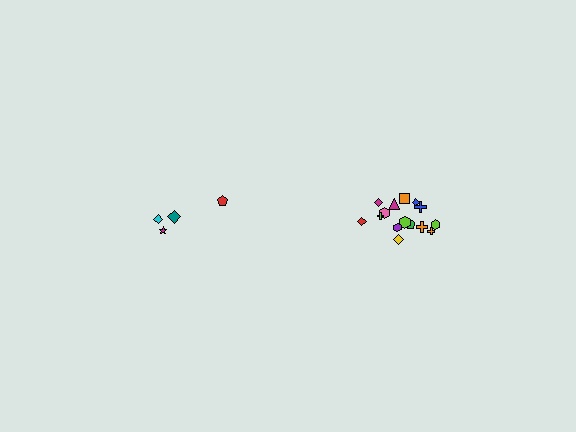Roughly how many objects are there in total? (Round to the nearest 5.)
Roughly 20 objects in total.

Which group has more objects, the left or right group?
The right group.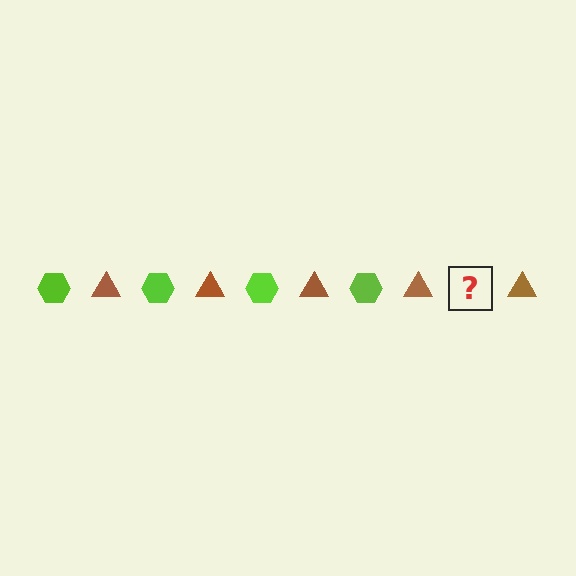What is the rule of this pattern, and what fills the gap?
The rule is that the pattern alternates between lime hexagon and brown triangle. The gap should be filled with a lime hexagon.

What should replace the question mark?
The question mark should be replaced with a lime hexagon.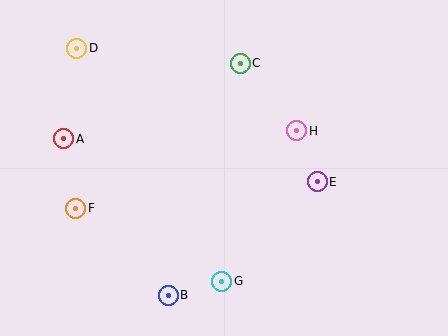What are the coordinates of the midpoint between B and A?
The midpoint between B and A is at (116, 217).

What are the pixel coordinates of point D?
Point D is at (77, 48).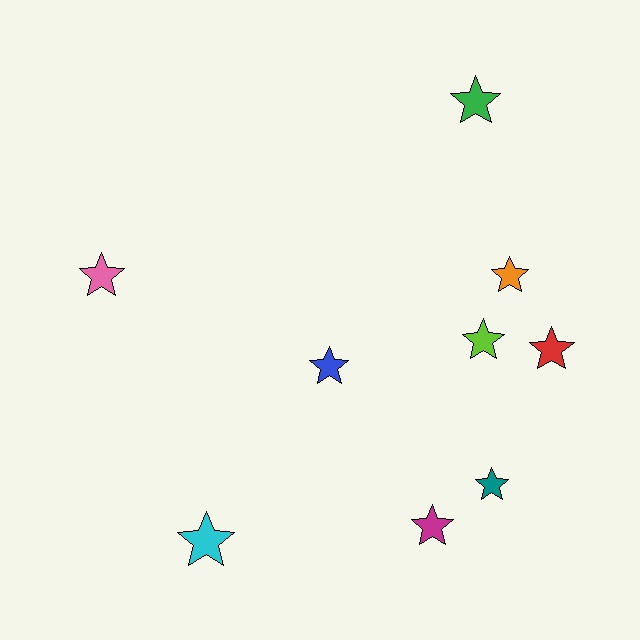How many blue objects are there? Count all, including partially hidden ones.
There is 1 blue object.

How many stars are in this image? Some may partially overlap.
There are 9 stars.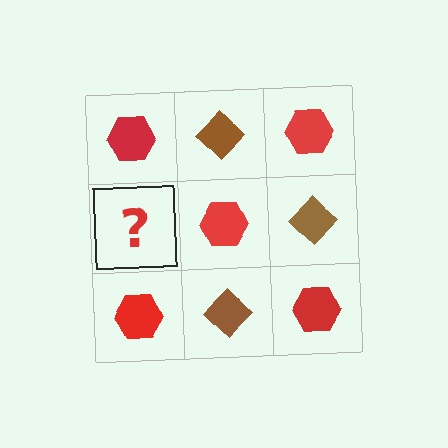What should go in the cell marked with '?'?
The missing cell should contain a brown diamond.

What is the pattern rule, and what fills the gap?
The rule is that it alternates red hexagon and brown diamond in a checkerboard pattern. The gap should be filled with a brown diamond.